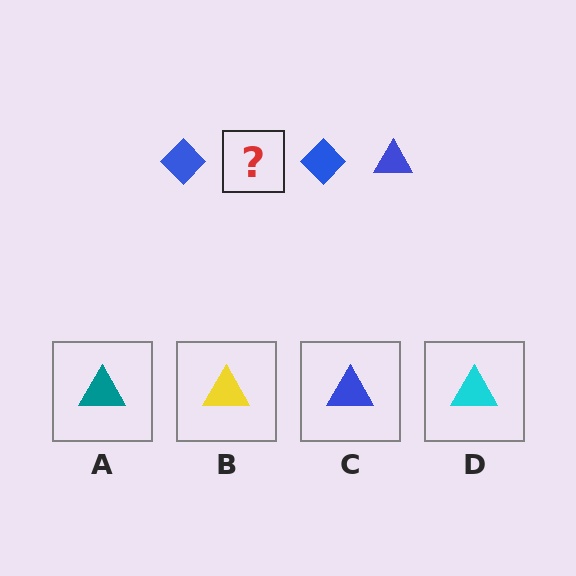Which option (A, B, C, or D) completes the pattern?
C.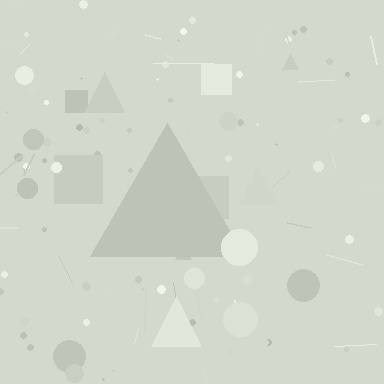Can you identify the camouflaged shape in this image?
The camouflaged shape is a triangle.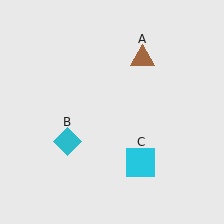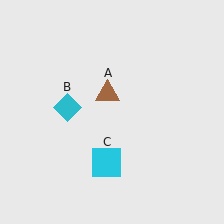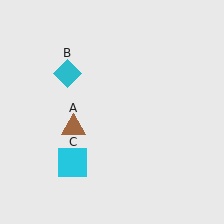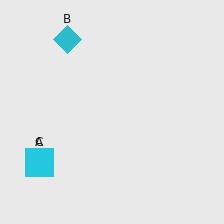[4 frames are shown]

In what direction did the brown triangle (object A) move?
The brown triangle (object A) moved down and to the left.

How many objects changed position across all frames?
3 objects changed position: brown triangle (object A), cyan diamond (object B), cyan square (object C).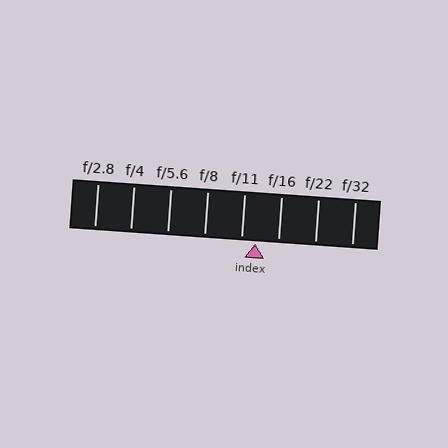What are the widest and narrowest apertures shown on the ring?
The widest aperture shown is f/2.8 and the narrowest is f/32.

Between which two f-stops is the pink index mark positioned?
The index mark is between f/11 and f/16.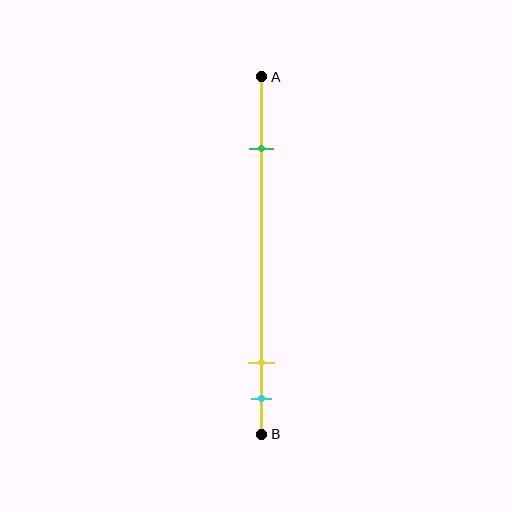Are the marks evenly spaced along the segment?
No, the marks are not evenly spaced.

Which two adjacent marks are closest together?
The yellow and cyan marks are the closest adjacent pair.